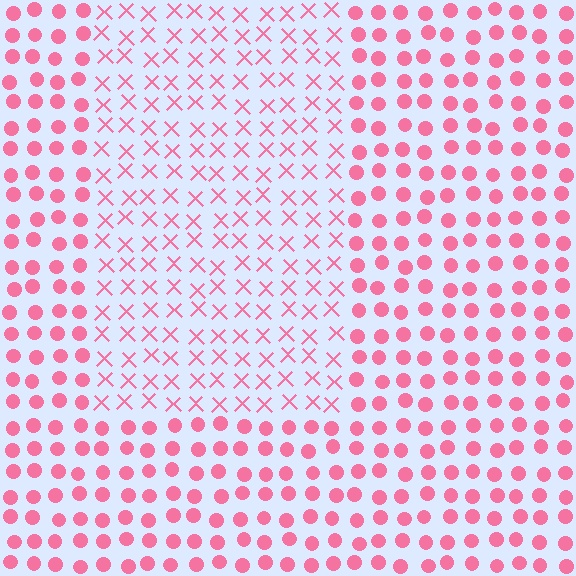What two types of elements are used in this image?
The image uses X marks inside the rectangle region and circles outside it.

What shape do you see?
I see a rectangle.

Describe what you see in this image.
The image is filled with small pink elements arranged in a uniform grid. A rectangle-shaped region contains X marks, while the surrounding area contains circles. The boundary is defined purely by the change in element shape.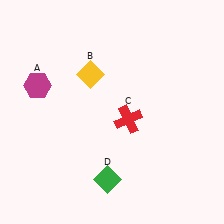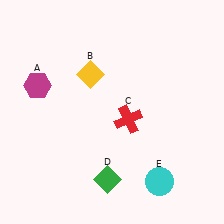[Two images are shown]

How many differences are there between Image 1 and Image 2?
There is 1 difference between the two images.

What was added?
A cyan circle (E) was added in Image 2.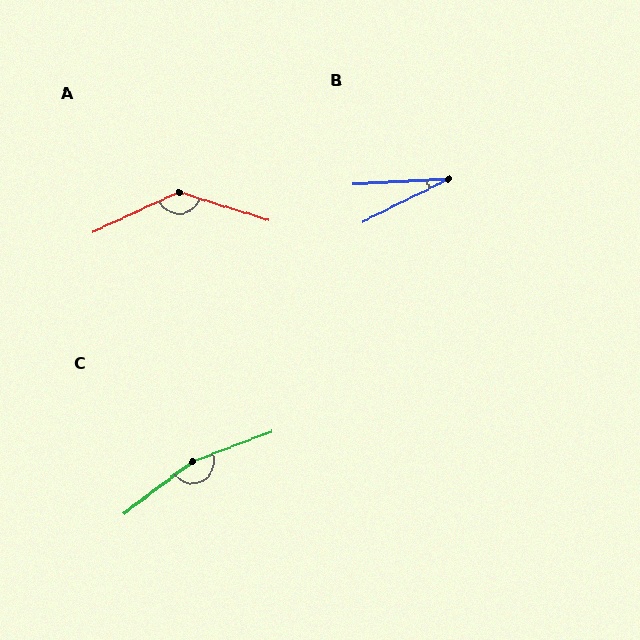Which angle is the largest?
C, at approximately 163 degrees.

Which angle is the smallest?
B, at approximately 23 degrees.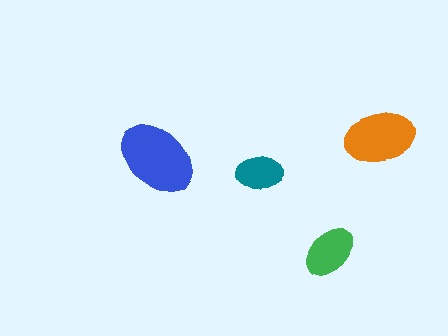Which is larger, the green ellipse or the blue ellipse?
The blue one.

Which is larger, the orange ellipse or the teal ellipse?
The orange one.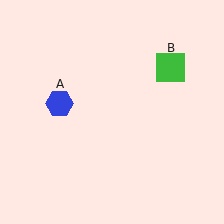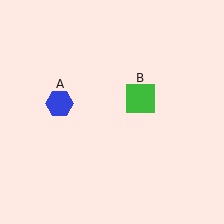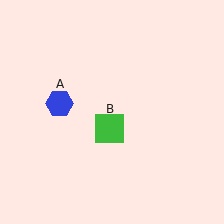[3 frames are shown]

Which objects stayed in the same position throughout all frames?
Blue hexagon (object A) remained stationary.